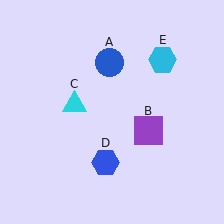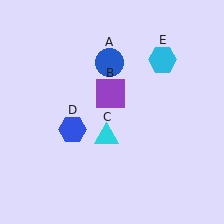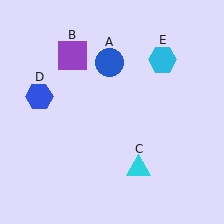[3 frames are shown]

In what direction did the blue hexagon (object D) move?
The blue hexagon (object D) moved up and to the left.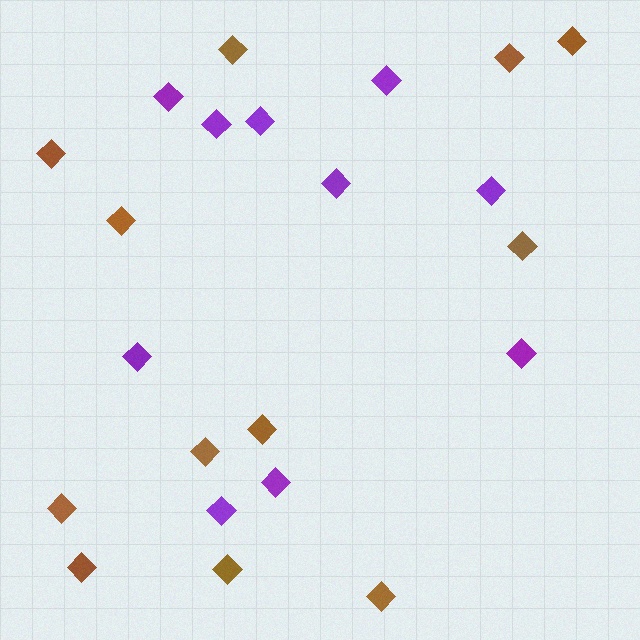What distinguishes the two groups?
There are 2 groups: one group of purple diamonds (10) and one group of brown diamonds (12).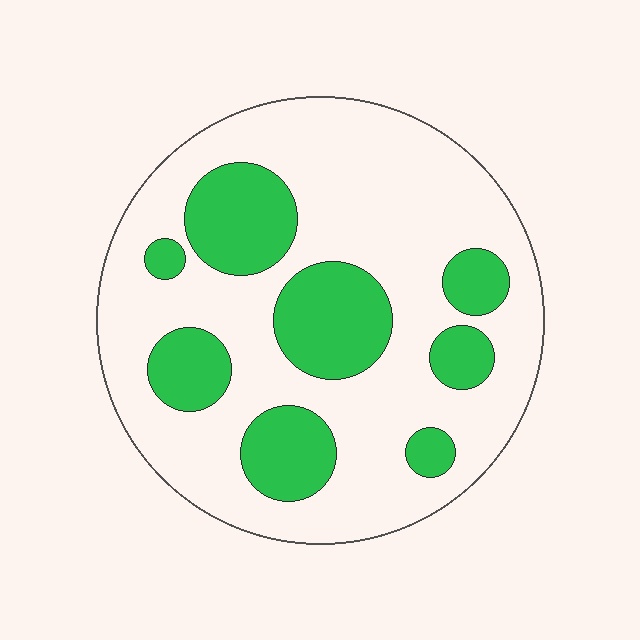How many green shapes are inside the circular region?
8.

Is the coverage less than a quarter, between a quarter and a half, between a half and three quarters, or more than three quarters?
Between a quarter and a half.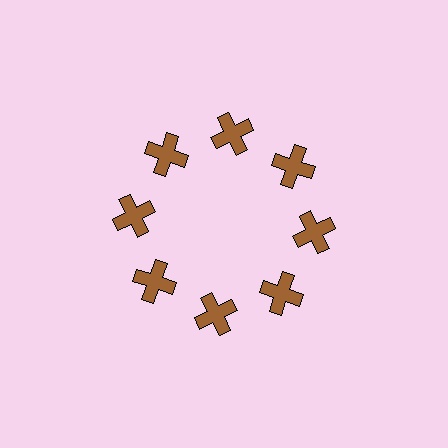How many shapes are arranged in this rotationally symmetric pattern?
There are 8 shapes, arranged in 8 groups of 1.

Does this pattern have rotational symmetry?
Yes, this pattern has 8-fold rotational symmetry. It looks the same after rotating 45 degrees around the center.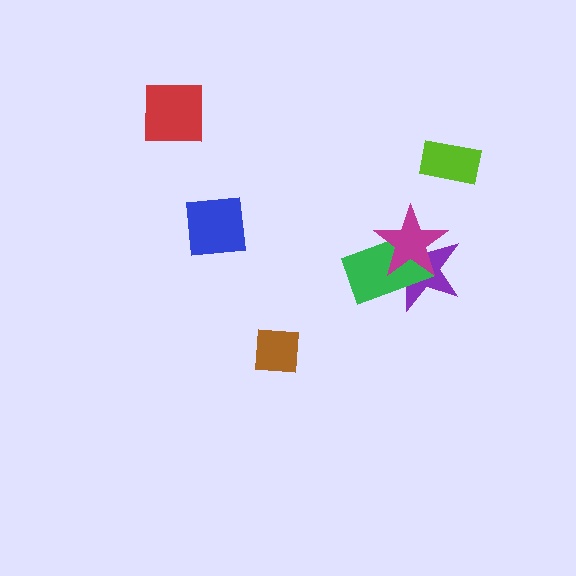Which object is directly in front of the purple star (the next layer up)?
The green rectangle is directly in front of the purple star.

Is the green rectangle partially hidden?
Yes, it is partially covered by another shape.